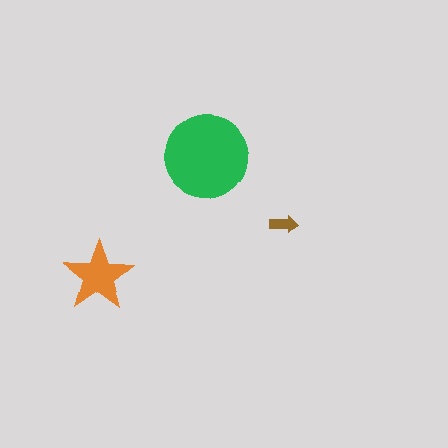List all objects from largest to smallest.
The green circle, the orange star, the brown arrow.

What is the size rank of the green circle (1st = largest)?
1st.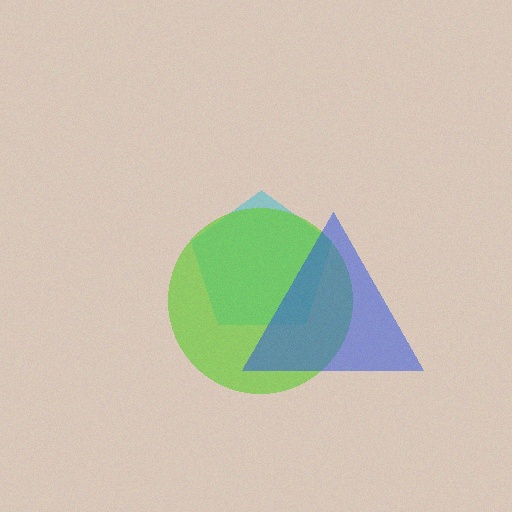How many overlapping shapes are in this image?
There are 3 overlapping shapes in the image.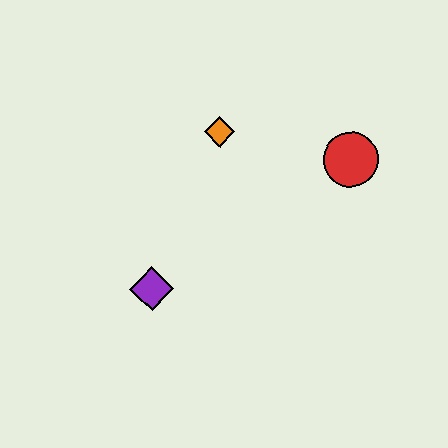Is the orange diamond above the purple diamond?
Yes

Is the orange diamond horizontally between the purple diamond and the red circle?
Yes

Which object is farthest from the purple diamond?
The red circle is farthest from the purple diamond.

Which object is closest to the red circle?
The orange diamond is closest to the red circle.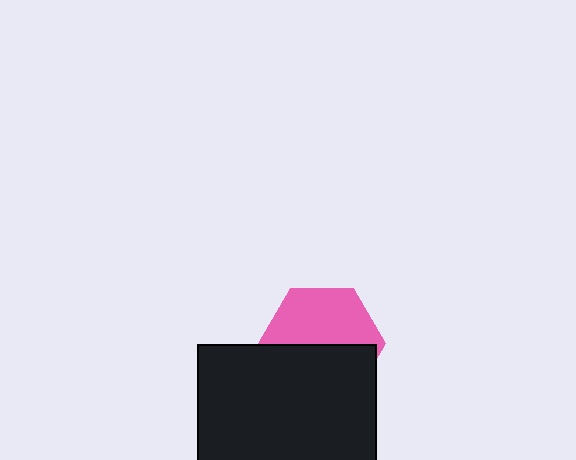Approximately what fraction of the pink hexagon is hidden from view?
Roughly 49% of the pink hexagon is hidden behind the black rectangle.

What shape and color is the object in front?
The object in front is a black rectangle.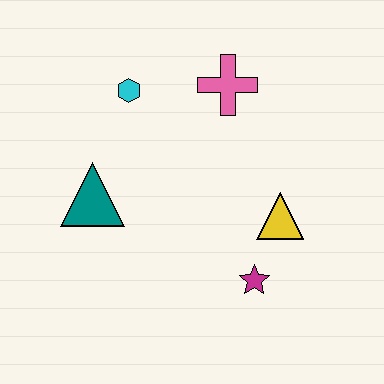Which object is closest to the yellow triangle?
The magenta star is closest to the yellow triangle.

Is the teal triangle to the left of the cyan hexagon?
Yes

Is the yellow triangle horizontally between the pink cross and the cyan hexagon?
No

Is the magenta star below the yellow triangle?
Yes